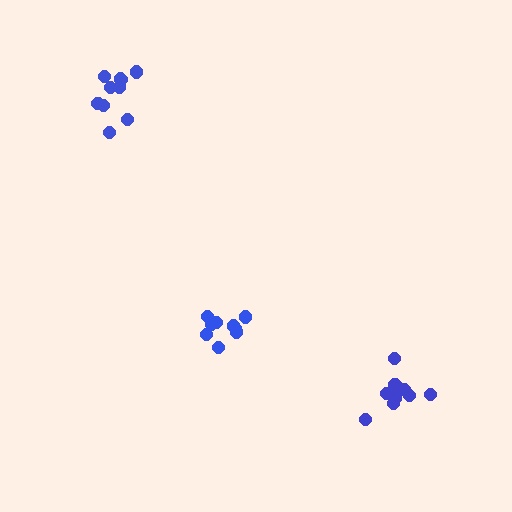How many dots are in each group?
Group 1: 9 dots, Group 2: 10 dots, Group 3: 9 dots (28 total).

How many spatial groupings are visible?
There are 3 spatial groupings.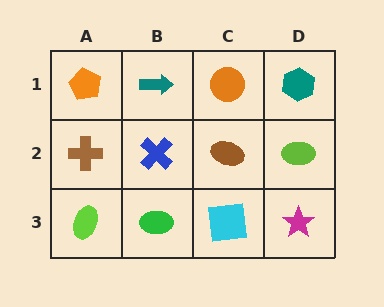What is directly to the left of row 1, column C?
A teal arrow.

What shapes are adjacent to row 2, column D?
A teal hexagon (row 1, column D), a magenta star (row 3, column D), a brown ellipse (row 2, column C).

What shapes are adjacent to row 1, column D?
A lime ellipse (row 2, column D), an orange circle (row 1, column C).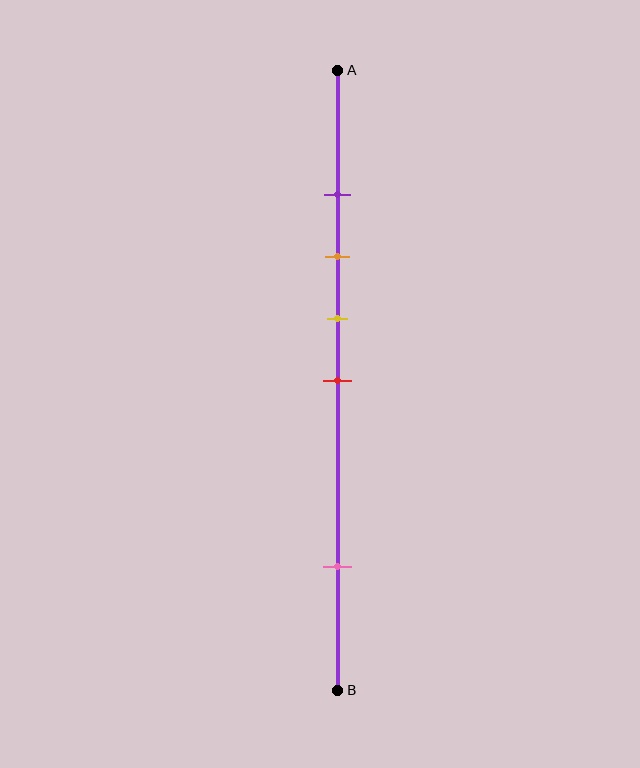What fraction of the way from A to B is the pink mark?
The pink mark is approximately 80% (0.8) of the way from A to B.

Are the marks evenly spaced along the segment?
No, the marks are not evenly spaced.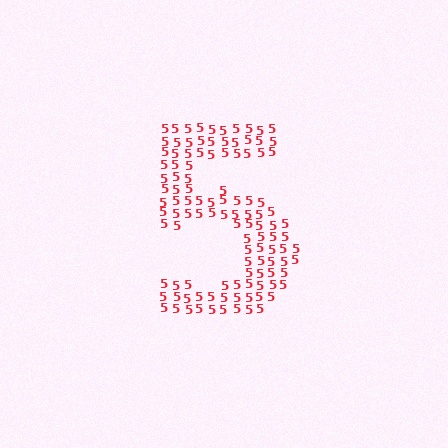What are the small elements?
The small elements are digit 5's.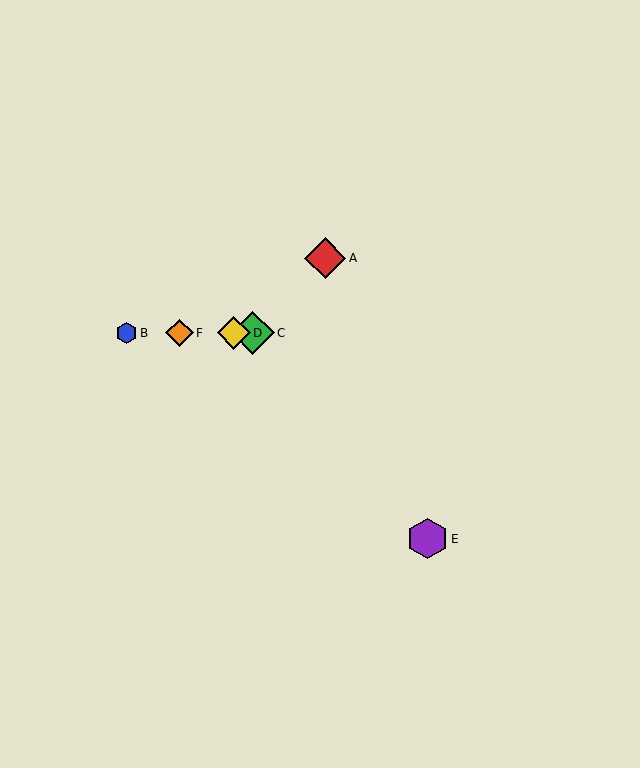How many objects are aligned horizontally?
4 objects (B, C, D, F) are aligned horizontally.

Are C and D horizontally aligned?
Yes, both are at y≈333.